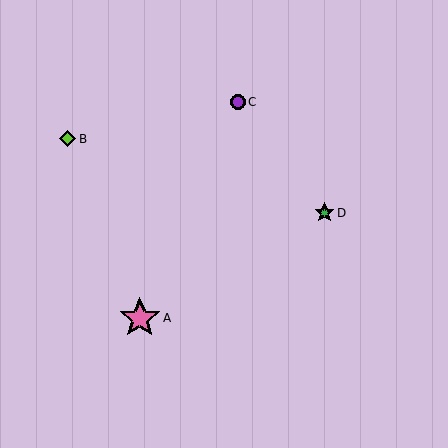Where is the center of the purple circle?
The center of the purple circle is at (238, 102).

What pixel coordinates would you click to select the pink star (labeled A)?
Click at (140, 318) to select the pink star A.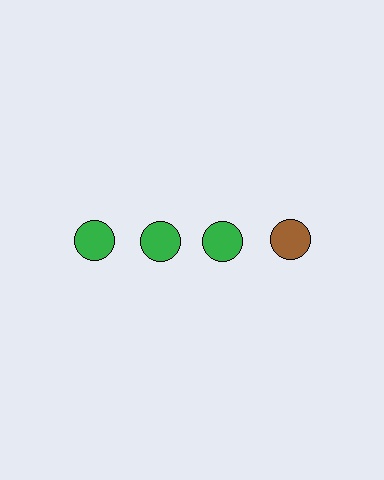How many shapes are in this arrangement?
There are 4 shapes arranged in a grid pattern.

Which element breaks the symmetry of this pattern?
The brown circle in the top row, second from right column breaks the symmetry. All other shapes are green circles.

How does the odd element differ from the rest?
It has a different color: brown instead of green.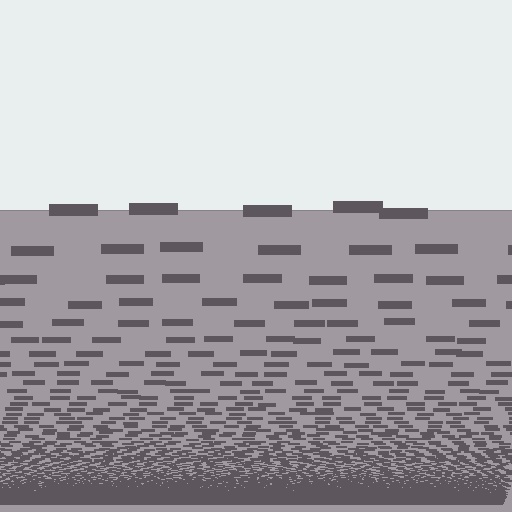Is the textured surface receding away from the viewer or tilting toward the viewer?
The surface appears to tilt toward the viewer. Texture elements get larger and sparser toward the top.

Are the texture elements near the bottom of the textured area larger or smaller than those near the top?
Smaller. The gradient is inverted — elements near the bottom are smaller and denser.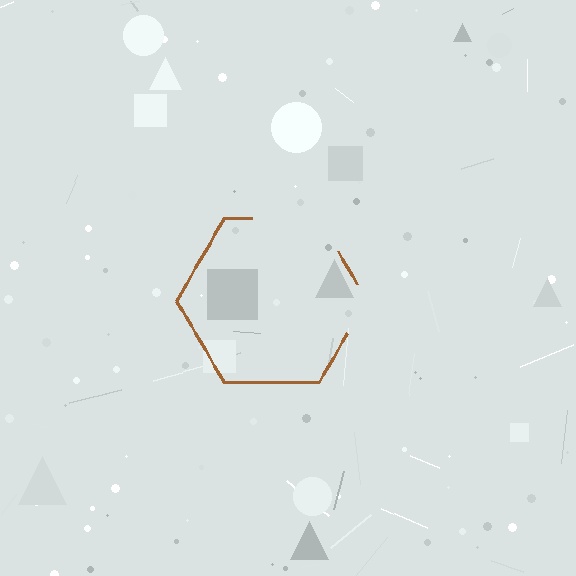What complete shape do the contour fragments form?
The contour fragments form a hexagon.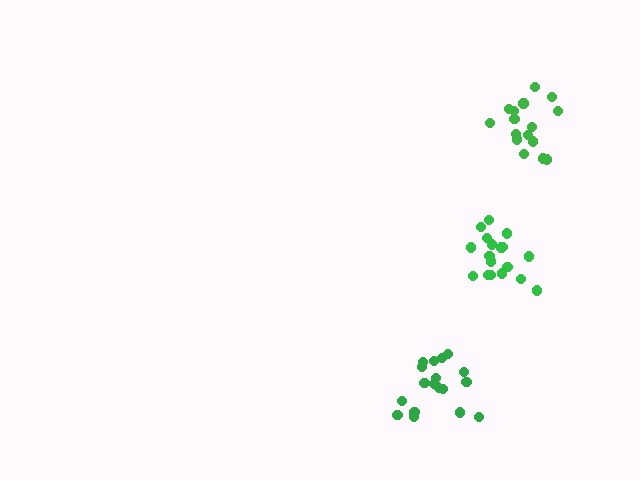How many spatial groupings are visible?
There are 3 spatial groupings.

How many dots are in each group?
Group 1: 18 dots, Group 2: 16 dots, Group 3: 19 dots (53 total).